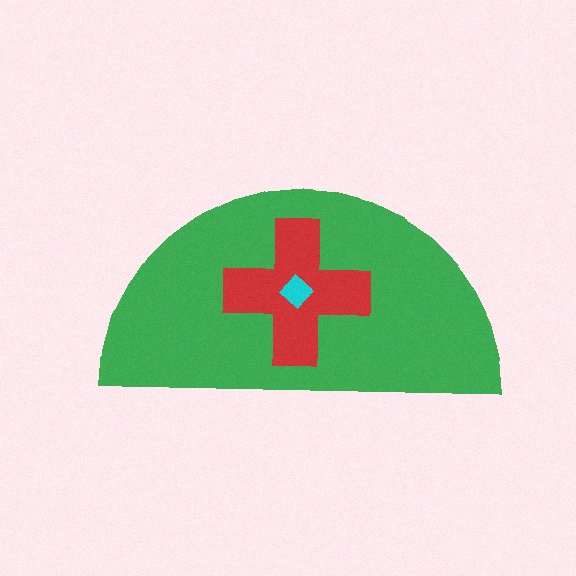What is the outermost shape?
The green semicircle.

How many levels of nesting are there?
3.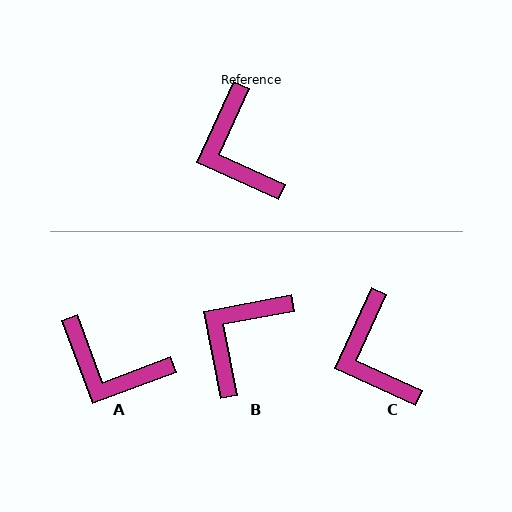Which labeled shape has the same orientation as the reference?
C.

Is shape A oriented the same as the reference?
No, it is off by about 45 degrees.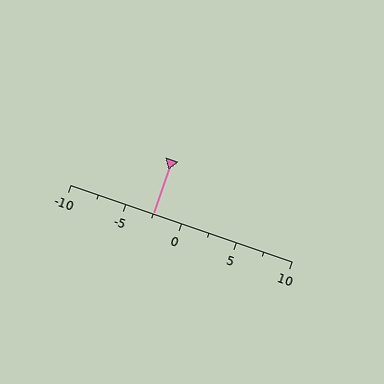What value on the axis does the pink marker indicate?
The marker indicates approximately -2.5.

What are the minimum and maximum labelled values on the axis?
The axis runs from -10 to 10.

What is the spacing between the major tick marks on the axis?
The major ticks are spaced 5 apart.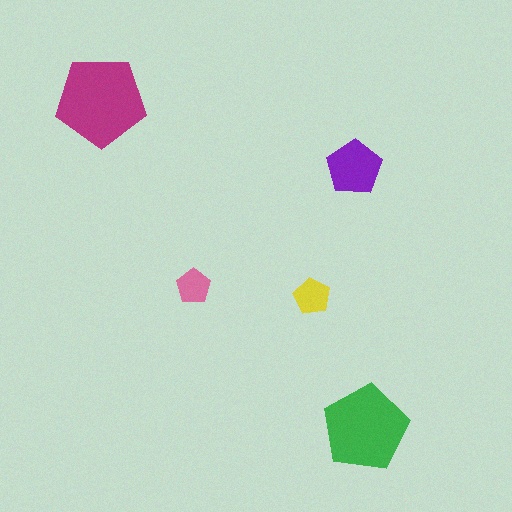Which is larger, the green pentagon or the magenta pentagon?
The magenta one.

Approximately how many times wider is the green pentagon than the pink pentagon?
About 2.5 times wider.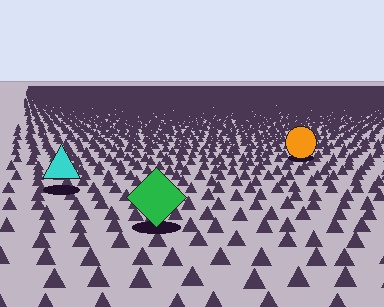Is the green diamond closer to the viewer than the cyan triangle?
Yes. The green diamond is closer — you can tell from the texture gradient: the ground texture is coarser near it.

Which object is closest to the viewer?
The green diamond is closest. The texture marks near it are larger and more spread out.